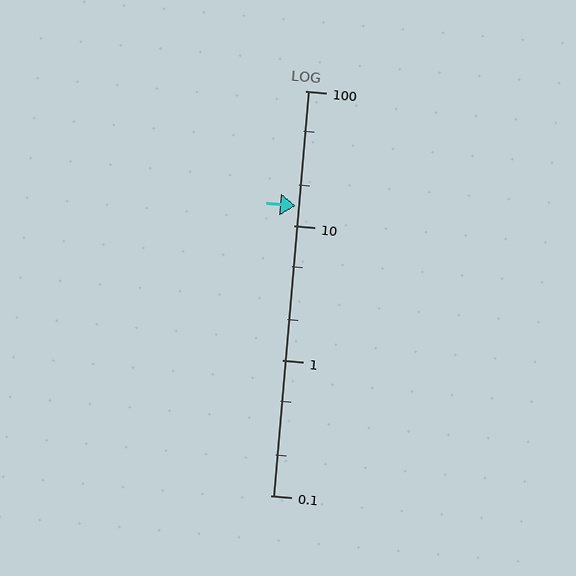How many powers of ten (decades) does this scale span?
The scale spans 3 decades, from 0.1 to 100.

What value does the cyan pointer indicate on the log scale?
The pointer indicates approximately 14.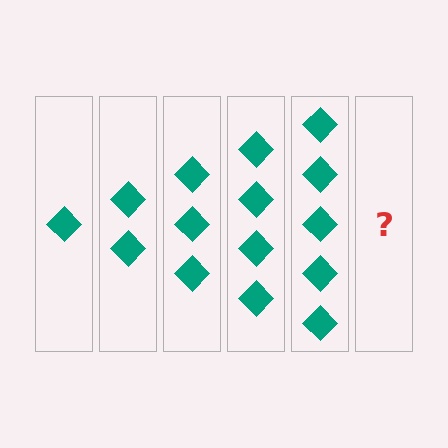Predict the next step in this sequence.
The next step is 6 diamonds.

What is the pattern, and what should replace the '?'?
The pattern is that each step adds one more diamond. The '?' should be 6 diamonds.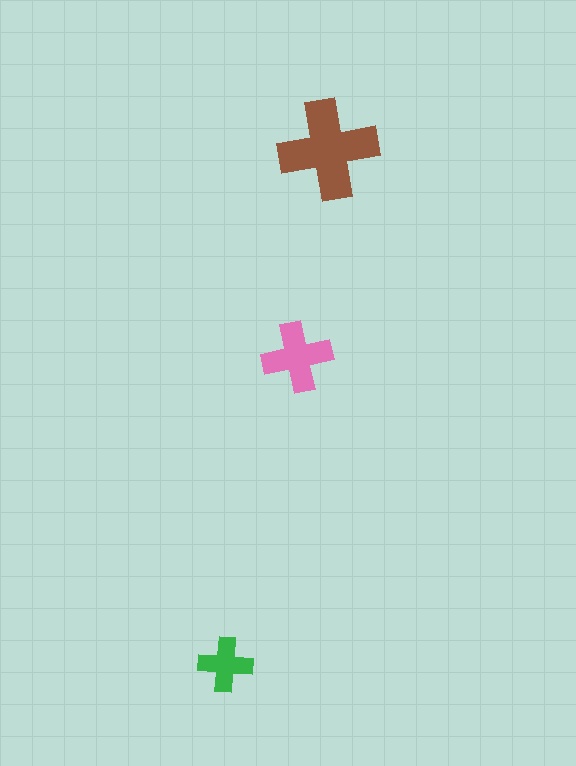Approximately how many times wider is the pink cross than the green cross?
About 1.5 times wider.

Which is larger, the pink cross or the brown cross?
The brown one.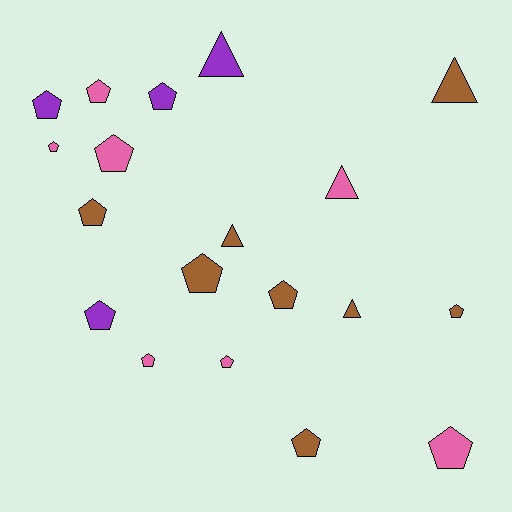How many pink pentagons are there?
There are 6 pink pentagons.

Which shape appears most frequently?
Pentagon, with 14 objects.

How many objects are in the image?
There are 19 objects.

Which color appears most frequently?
Brown, with 8 objects.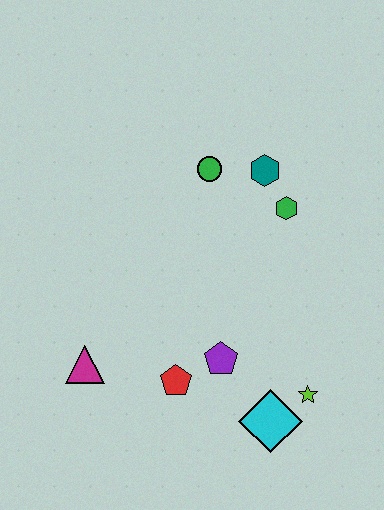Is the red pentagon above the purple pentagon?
No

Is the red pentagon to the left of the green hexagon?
Yes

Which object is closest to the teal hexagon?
The green hexagon is closest to the teal hexagon.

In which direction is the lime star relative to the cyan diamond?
The lime star is to the right of the cyan diamond.